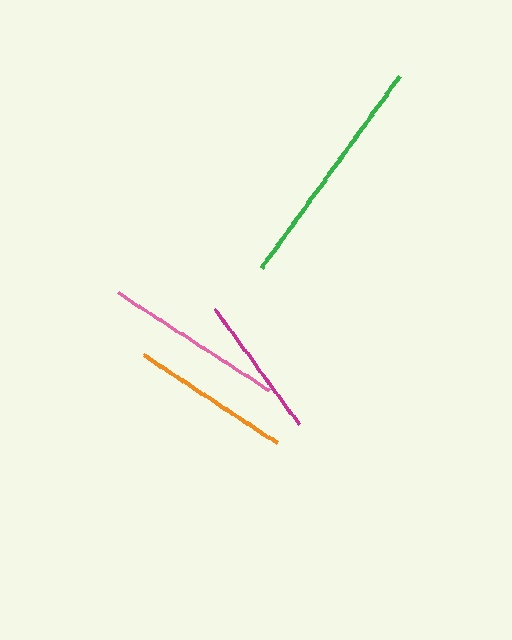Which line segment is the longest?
The green line is the longest at approximately 236 pixels.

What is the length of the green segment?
The green segment is approximately 236 pixels long.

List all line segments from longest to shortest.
From longest to shortest: green, pink, orange, magenta.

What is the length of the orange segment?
The orange segment is approximately 160 pixels long.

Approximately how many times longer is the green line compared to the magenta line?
The green line is approximately 1.6 times the length of the magenta line.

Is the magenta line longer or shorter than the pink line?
The pink line is longer than the magenta line.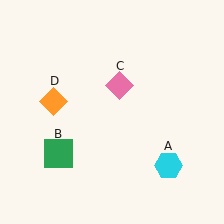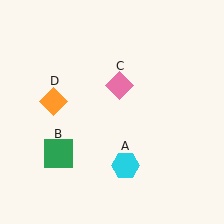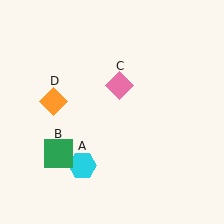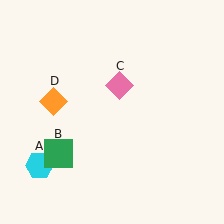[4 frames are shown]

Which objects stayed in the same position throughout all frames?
Green square (object B) and pink diamond (object C) and orange diamond (object D) remained stationary.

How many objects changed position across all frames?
1 object changed position: cyan hexagon (object A).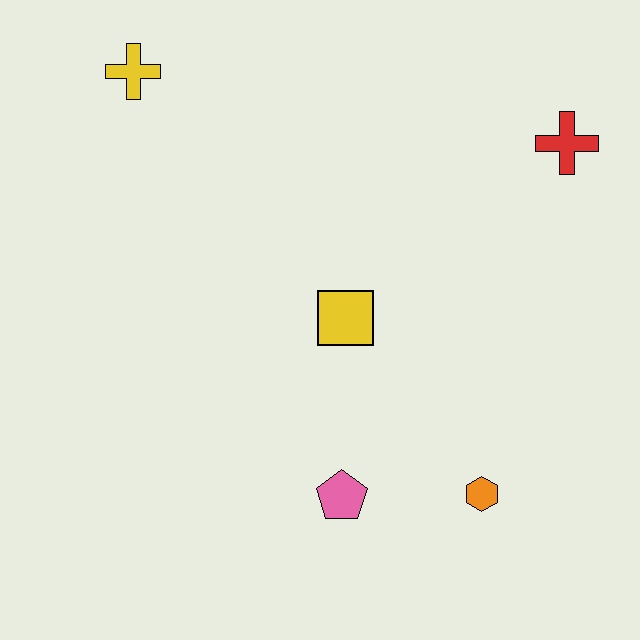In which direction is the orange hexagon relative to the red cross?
The orange hexagon is below the red cross.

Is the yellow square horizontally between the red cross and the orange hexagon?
No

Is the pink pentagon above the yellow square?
No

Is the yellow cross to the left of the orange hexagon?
Yes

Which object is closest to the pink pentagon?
The orange hexagon is closest to the pink pentagon.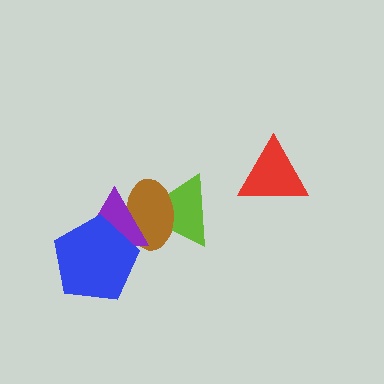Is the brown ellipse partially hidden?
Yes, it is partially covered by another shape.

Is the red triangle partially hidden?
No, no other shape covers it.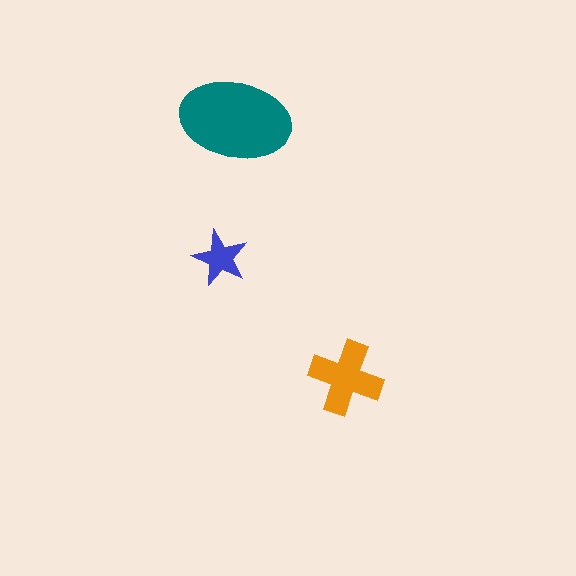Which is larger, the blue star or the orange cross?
The orange cross.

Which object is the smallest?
The blue star.